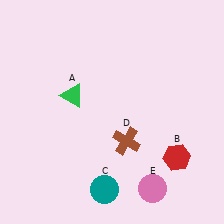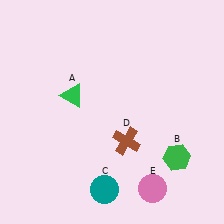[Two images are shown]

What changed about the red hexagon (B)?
In Image 1, B is red. In Image 2, it changed to green.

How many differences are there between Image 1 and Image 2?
There is 1 difference between the two images.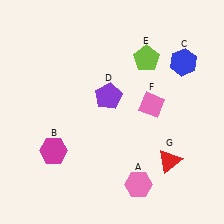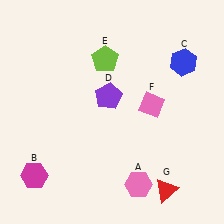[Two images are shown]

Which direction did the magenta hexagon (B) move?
The magenta hexagon (B) moved down.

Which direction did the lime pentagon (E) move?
The lime pentagon (E) moved left.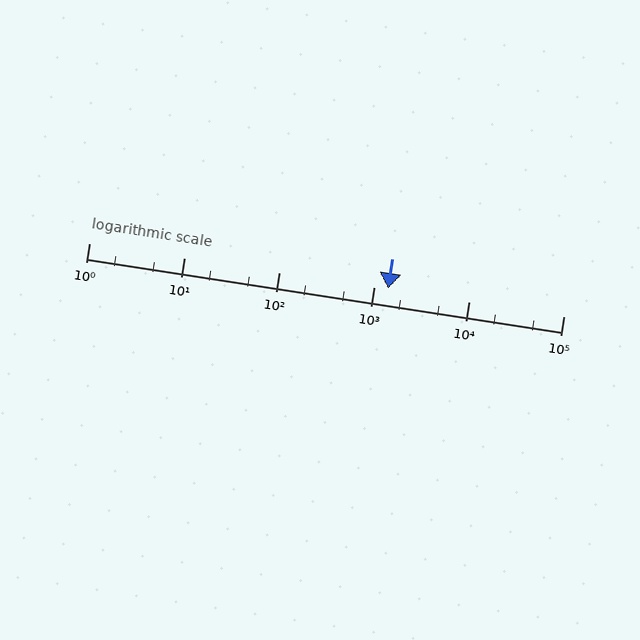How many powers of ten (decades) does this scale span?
The scale spans 5 decades, from 1 to 100000.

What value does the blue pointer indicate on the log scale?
The pointer indicates approximately 1400.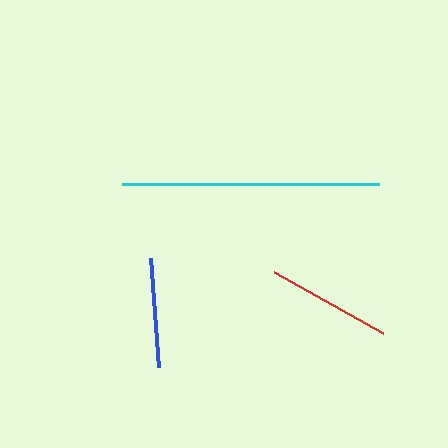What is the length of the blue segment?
The blue segment is approximately 110 pixels long.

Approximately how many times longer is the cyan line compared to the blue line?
The cyan line is approximately 2.3 times the length of the blue line.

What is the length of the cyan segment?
The cyan segment is approximately 257 pixels long.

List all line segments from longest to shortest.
From longest to shortest: cyan, red, blue.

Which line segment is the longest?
The cyan line is the longest at approximately 257 pixels.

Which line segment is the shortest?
The blue line is the shortest at approximately 110 pixels.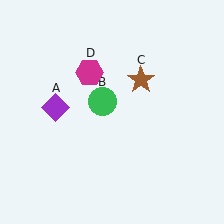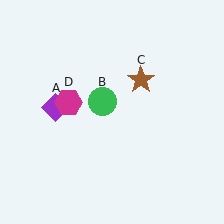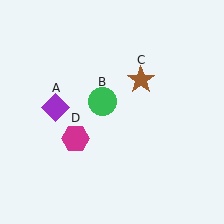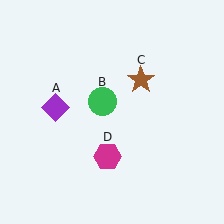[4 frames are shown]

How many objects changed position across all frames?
1 object changed position: magenta hexagon (object D).